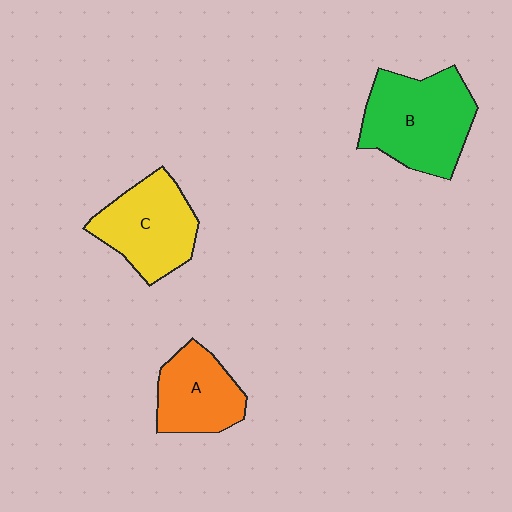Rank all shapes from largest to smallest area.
From largest to smallest: B (green), C (yellow), A (orange).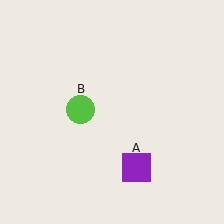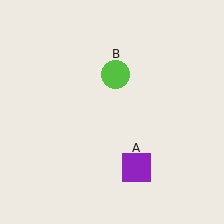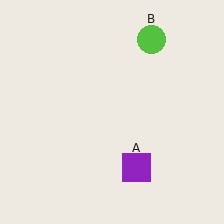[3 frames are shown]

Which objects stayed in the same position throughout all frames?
Purple square (object A) remained stationary.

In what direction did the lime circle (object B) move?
The lime circle (object B) moved up and to the right.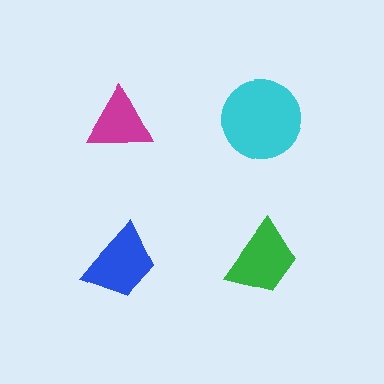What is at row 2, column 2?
A green trapezoid.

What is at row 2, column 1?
A blue trapezoid.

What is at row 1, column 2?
A cyan circle.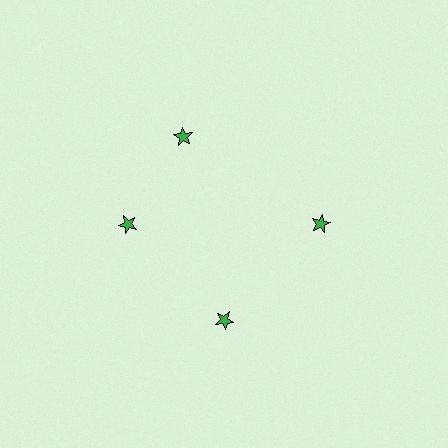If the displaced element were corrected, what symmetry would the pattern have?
It would have 4-fold rotational symmetry — the pattern would map onto itself every 90 degrees.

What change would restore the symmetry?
The symmetry would be restored by rotating it back into even spacing with its neighbors so that all 4 stars sit at equal angles and equal distance from the center.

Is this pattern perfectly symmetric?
No. The 4 green stars are arranged in a ring, but one element near the 12 o'clock position is rotated out of alignment along the ring, breaking the 4-fold rotational symmetry.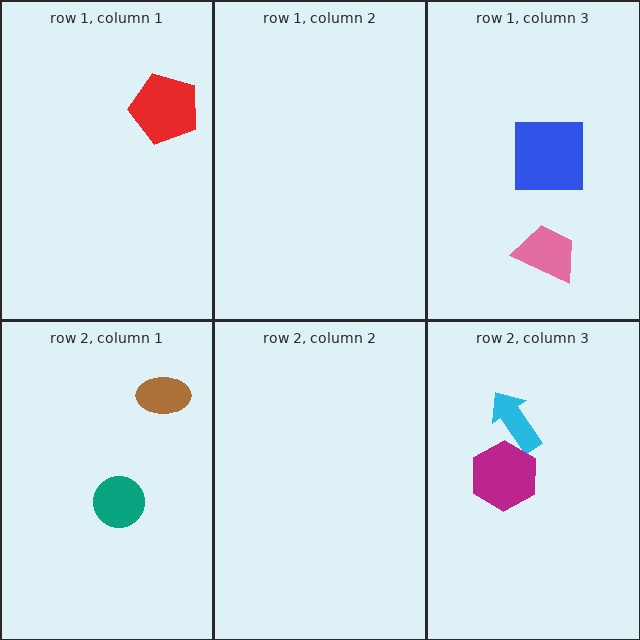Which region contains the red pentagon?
The row 1, column 1 region.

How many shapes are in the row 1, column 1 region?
1.